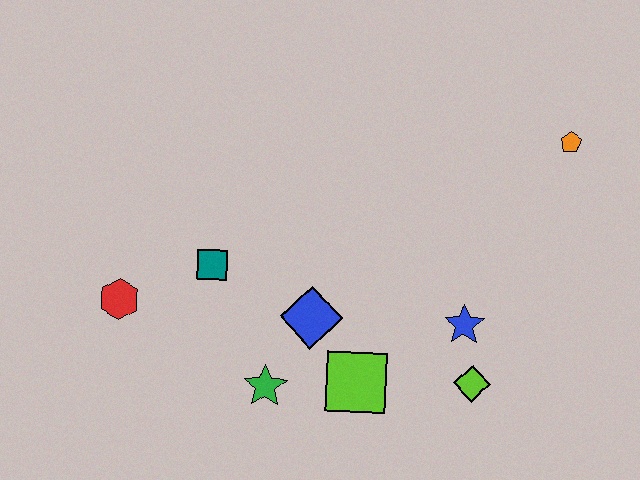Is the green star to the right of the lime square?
No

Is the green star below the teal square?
Yes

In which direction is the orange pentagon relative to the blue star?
The orange pentagon is above the blue star.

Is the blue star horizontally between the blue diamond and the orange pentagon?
Yes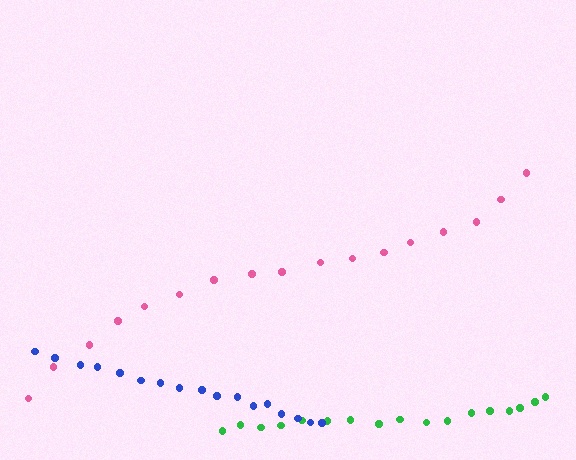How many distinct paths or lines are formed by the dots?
There are 3 distinct paths.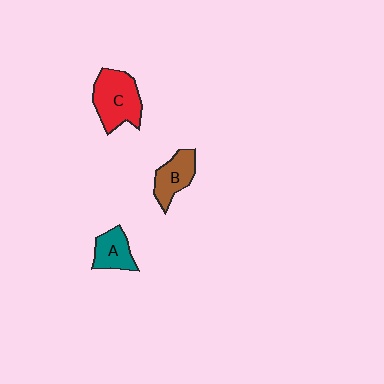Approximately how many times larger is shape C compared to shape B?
Approximately 1.5 times.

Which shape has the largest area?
Shape C (red).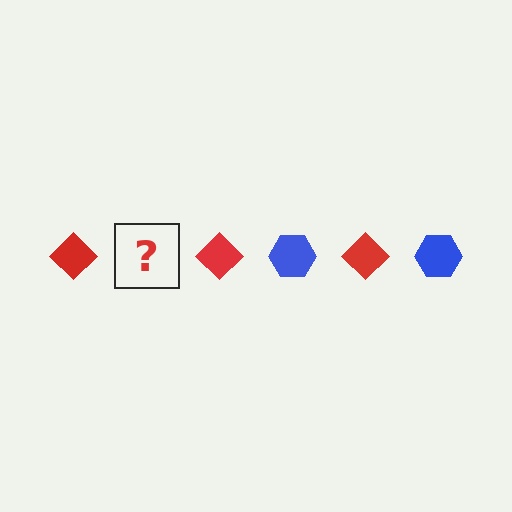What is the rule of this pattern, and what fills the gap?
The rule is that the pattern alternates between red diamond and blue hexagon. The gap should be filled with a blue hexagon.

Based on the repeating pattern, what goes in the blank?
The blank should be a blue hexagon.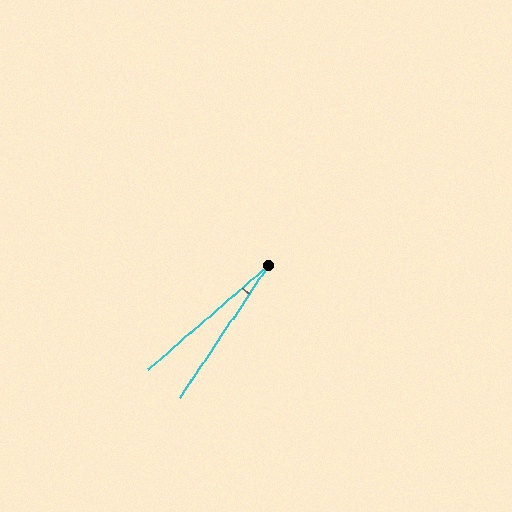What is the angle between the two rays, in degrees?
Approximately 15 degrees.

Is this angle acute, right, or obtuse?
It is acute.